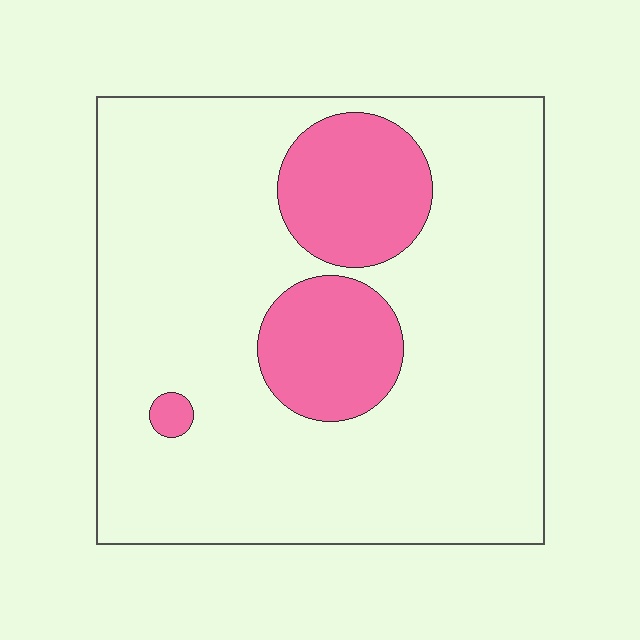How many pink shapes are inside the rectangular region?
3.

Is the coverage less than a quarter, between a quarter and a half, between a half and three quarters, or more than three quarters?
Less than a quarter.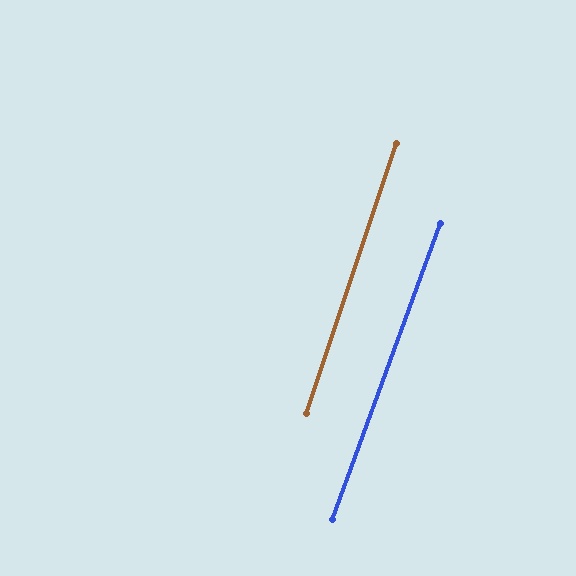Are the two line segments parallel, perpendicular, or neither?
Parallel — their directions differ by only 1.6°.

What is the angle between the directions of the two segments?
Approximately 2 degrees.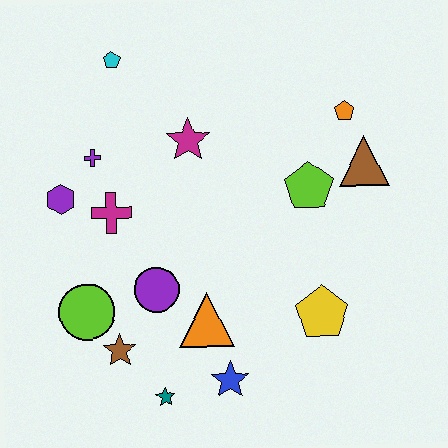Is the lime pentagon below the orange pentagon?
Yes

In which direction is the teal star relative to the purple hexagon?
The teal star is below the purple hexagon.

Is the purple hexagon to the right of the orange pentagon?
No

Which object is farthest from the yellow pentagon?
The cyan pentagon is farthest from the yellow pentagon.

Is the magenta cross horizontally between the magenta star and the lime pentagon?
No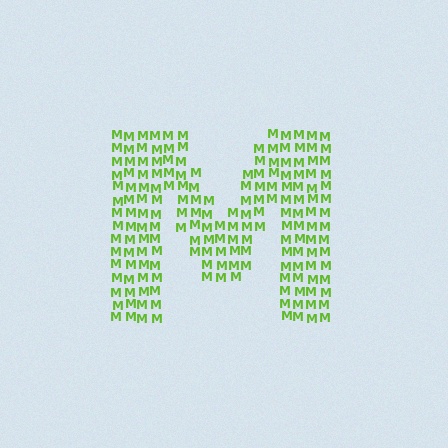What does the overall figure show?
The overall figure shows the letter M.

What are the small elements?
The small elements are letter M's.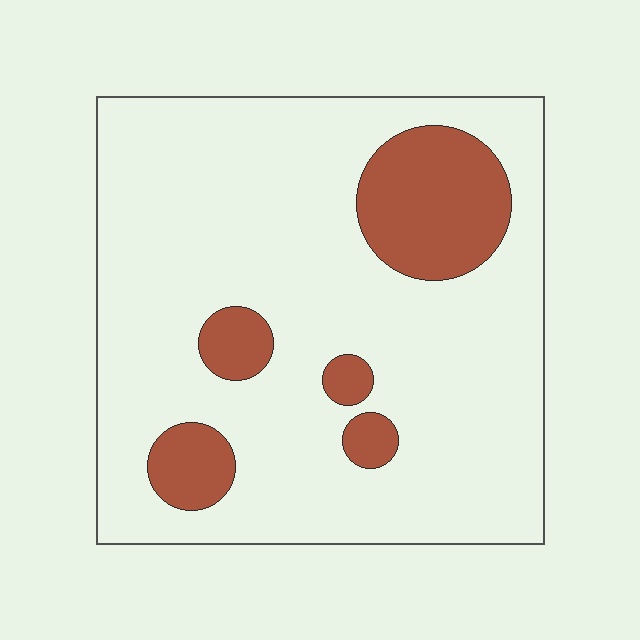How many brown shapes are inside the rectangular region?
5.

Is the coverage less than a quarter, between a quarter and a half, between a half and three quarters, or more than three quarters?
Less than a quarter.